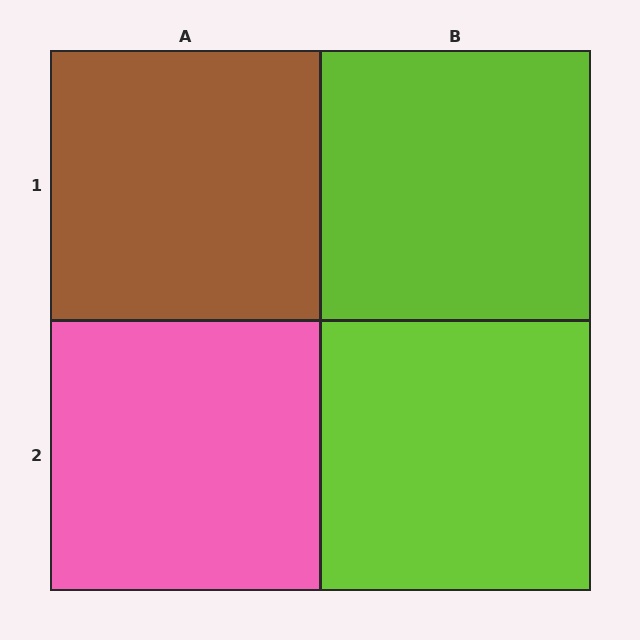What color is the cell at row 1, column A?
Brown.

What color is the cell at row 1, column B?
Lime.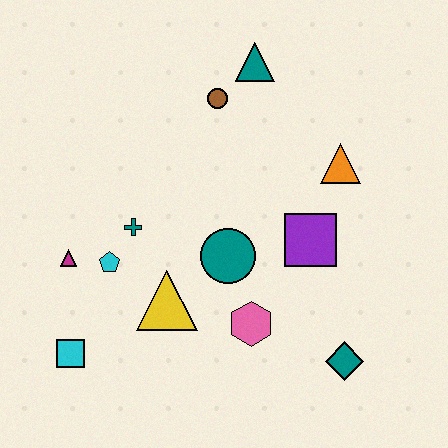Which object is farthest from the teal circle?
The teal triangle is farthest from the teal circle.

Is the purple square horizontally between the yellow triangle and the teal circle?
No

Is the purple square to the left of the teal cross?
No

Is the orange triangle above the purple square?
Yes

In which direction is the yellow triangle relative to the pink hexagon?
The yellow triangle is to the left of the pink hexagon.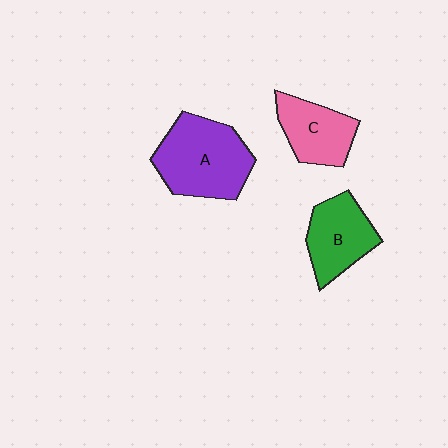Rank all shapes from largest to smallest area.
From largest to smallest: A (purple), B (green), C (pink).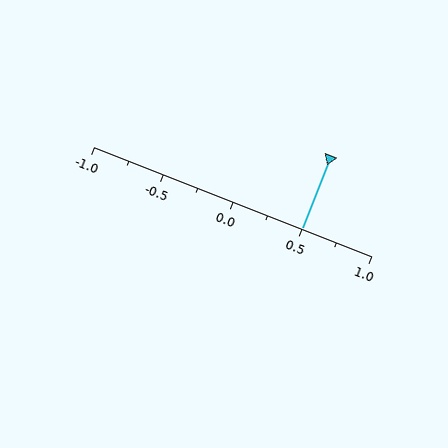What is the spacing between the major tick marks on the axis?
The major ticks are spaced 0.5 apart.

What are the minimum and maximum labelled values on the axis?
The axis runs from -1.0 to 1.0.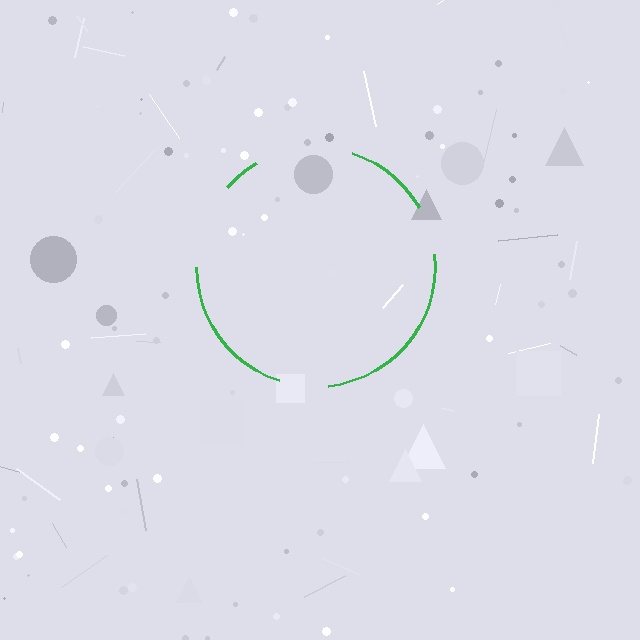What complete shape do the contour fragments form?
The contour fragments form a circle.